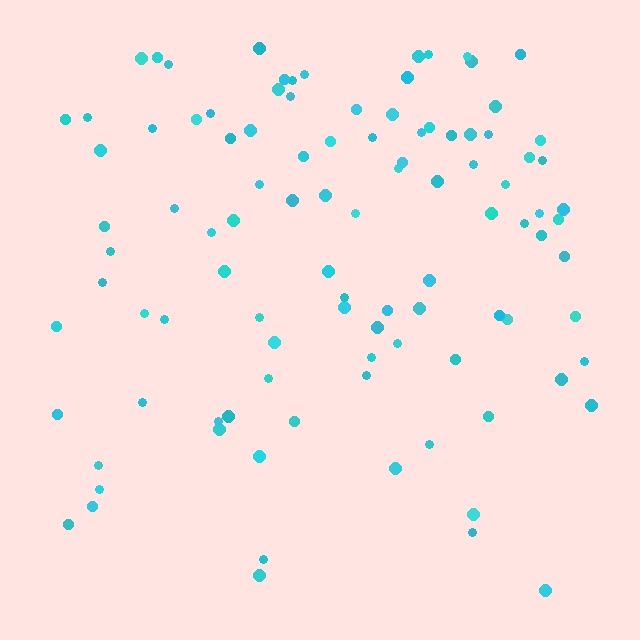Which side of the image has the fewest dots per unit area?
The bottom.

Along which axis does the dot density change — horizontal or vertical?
Vertical.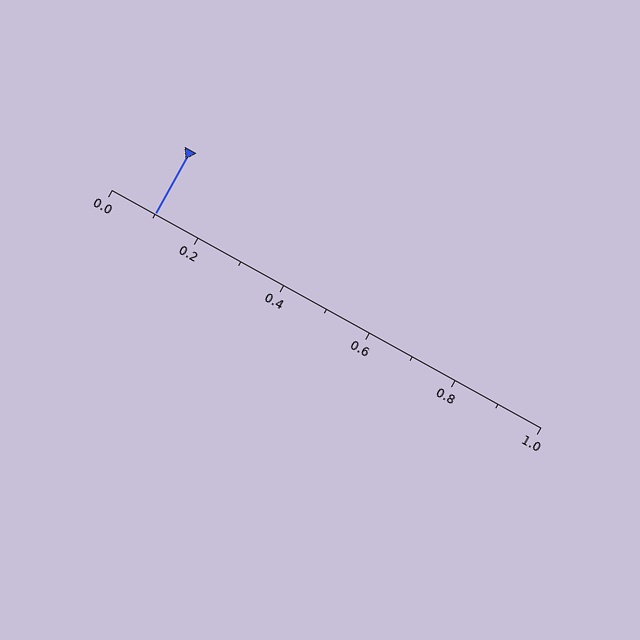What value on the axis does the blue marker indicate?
The marker indicates approximately 0.1.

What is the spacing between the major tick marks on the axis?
The major ticks are spaced 0.2 apart.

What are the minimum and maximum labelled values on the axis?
The axis runs from 0.0 to 1.0.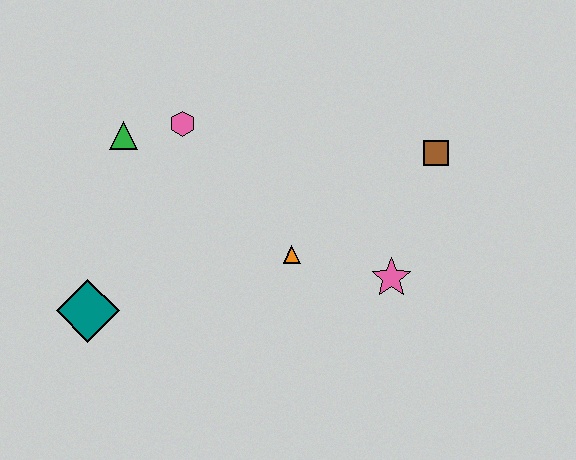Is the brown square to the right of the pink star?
Yes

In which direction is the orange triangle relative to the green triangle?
The orange triangle is to the right of the green triangle.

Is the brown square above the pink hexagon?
No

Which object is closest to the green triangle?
The pink hexagon is closest to the green triangle.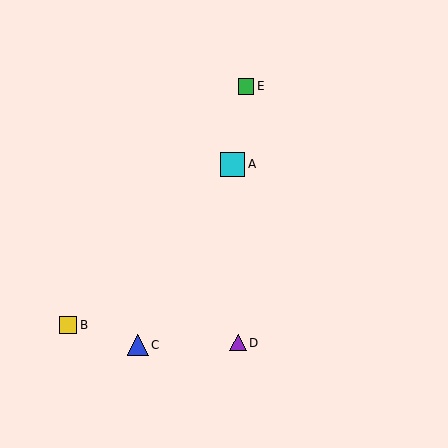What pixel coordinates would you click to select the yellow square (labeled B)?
Click at (68, 325) to select the yellow square B.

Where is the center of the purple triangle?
The center of the purple triangle is at (238, 343).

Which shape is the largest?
The cyan square (labeled A) is the largest.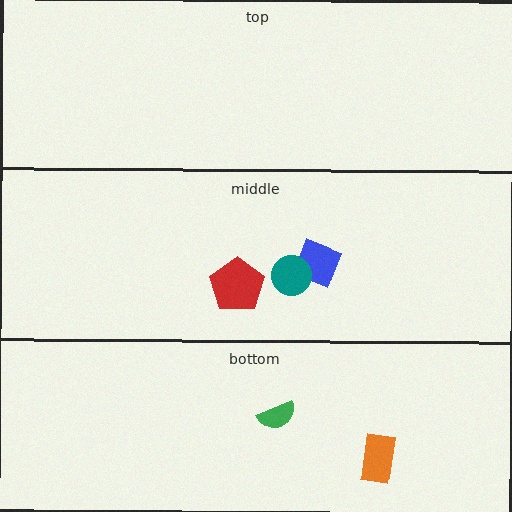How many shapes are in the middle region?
3.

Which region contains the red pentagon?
The middle region.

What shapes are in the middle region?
The blue square, the red pentagon, the teal circle.